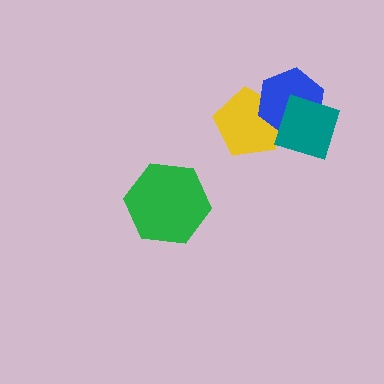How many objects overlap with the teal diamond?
2 objects overlap with the teal diamond.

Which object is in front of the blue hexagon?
The teal diamond is in front of the blue hexagon.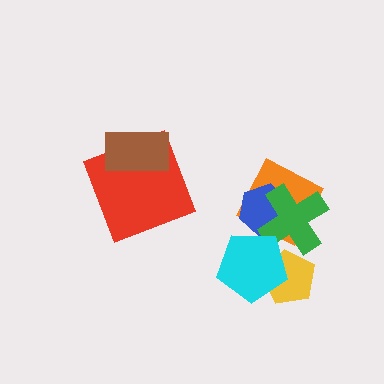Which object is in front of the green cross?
The cyan pentagon is in front of the green cross.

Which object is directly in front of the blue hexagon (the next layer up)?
The green cross is directly in front of the blue hexagon.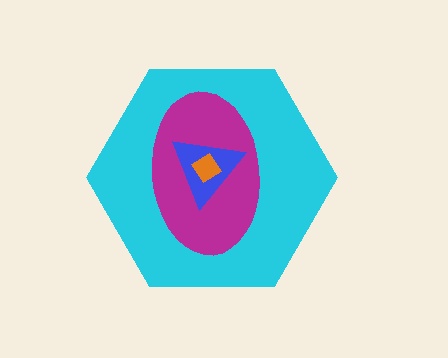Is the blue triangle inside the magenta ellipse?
Yes.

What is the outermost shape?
The cyan hexagon.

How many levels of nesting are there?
4.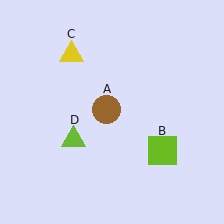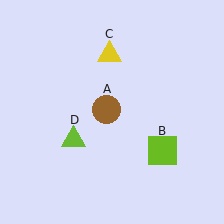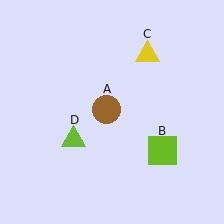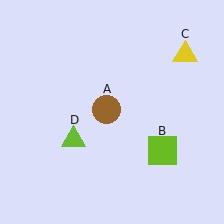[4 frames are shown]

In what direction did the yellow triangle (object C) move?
The yellow triangle (object C) moved right.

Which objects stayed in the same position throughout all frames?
Brown circle (object A) and lime square (object B) and lime triangle (object D) remained stationary.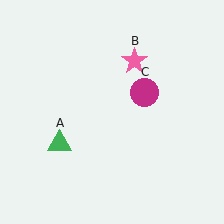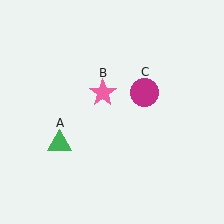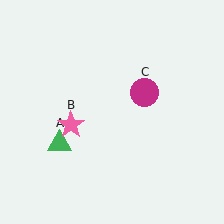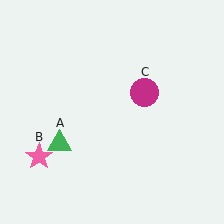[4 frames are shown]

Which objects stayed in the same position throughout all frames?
Green triangle (object A) and magenta circle (object C) remained stationary.